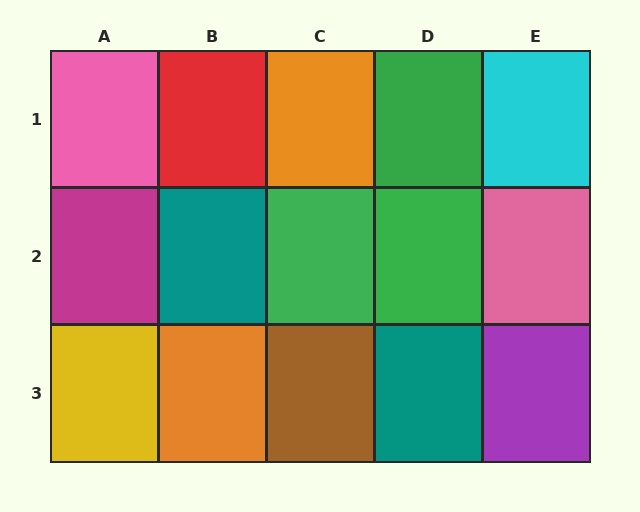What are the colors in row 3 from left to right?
Yellow, orange, brown, teal, purple.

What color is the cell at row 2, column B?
Teal.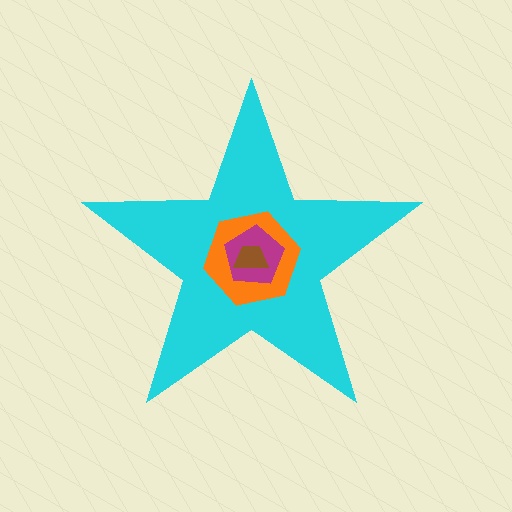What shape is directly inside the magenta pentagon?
The brown trapezoid.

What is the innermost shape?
The brown trapezoid.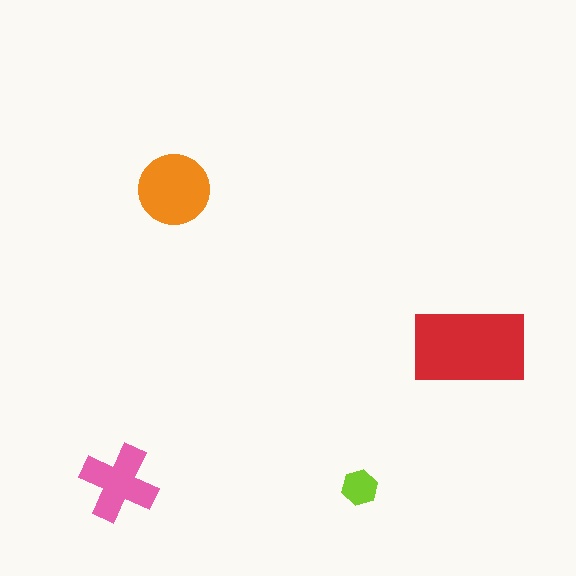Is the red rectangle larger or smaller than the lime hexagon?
Larger.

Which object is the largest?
The red rectangle.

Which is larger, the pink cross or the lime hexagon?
The pink cross.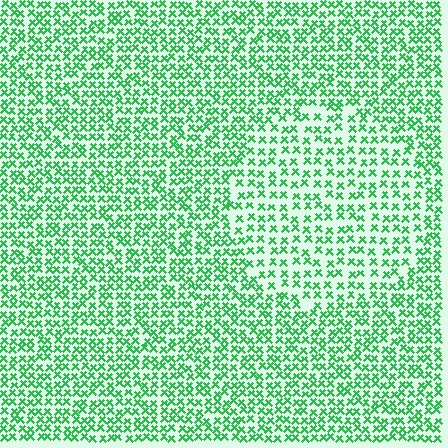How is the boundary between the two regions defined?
The boundary is defined by a change in element density (approximately 1.6x ratio). All elements are the same color, size, and shape.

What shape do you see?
I see a circle.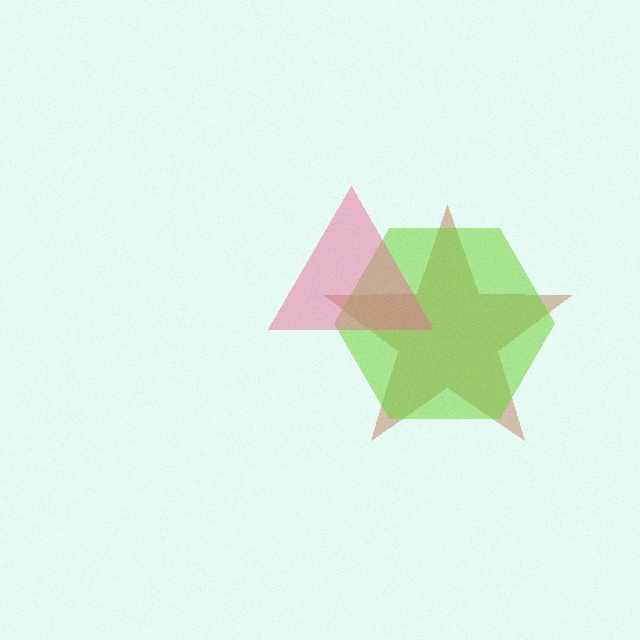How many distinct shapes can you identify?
There are 3 distinct shapes: a brown star, a lime hexagon, a pink triangle.